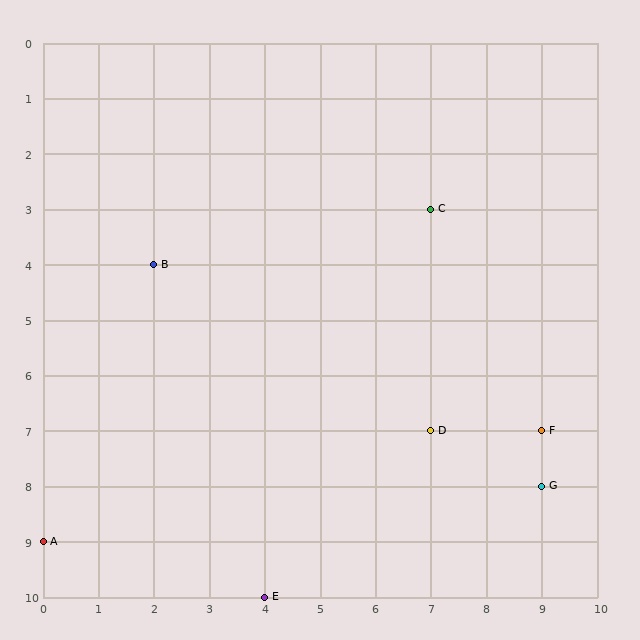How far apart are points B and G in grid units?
Points B and G are 7 columns and 4 rows apart (about 8.1 grid units diagonally).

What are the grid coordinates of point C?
Point C is at grid coordinates (7, 3).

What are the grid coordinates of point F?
Point F is at grid coordinates (9, 7).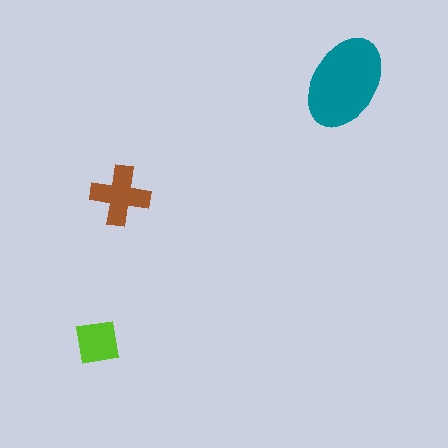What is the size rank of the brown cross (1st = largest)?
2nd.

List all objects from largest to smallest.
The teal ellipse, the brown cross, the lime square.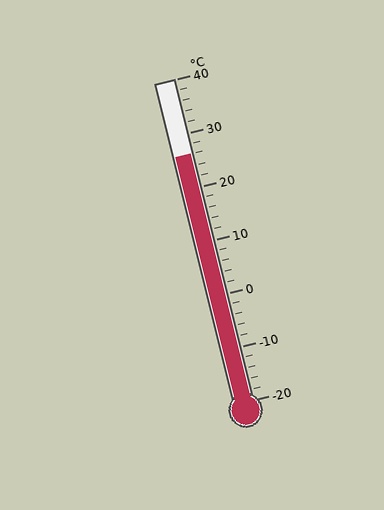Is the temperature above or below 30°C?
The temperature is below 30°C.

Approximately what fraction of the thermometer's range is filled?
The thermometer is filled to approximately 75% of its range.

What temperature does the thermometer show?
The thermometer shows approximately 26°C.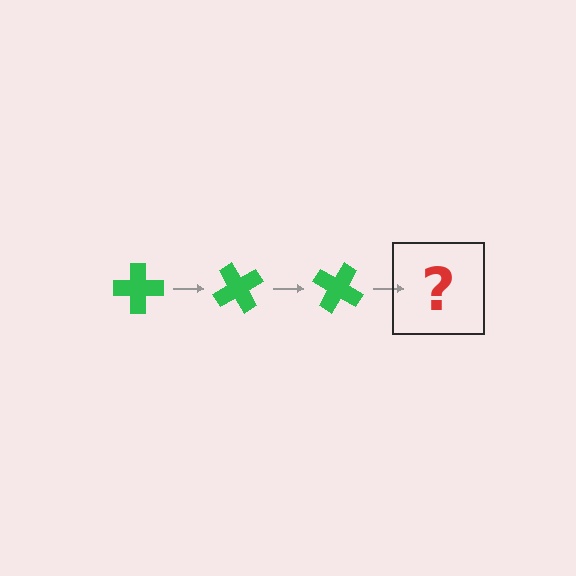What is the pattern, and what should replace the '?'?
The pattern is that the cross rotates 60 degrees each step. The '?' should be a green cross rotated 180 degrees.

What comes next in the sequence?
The next element should be a green cross rotated 180 degrees.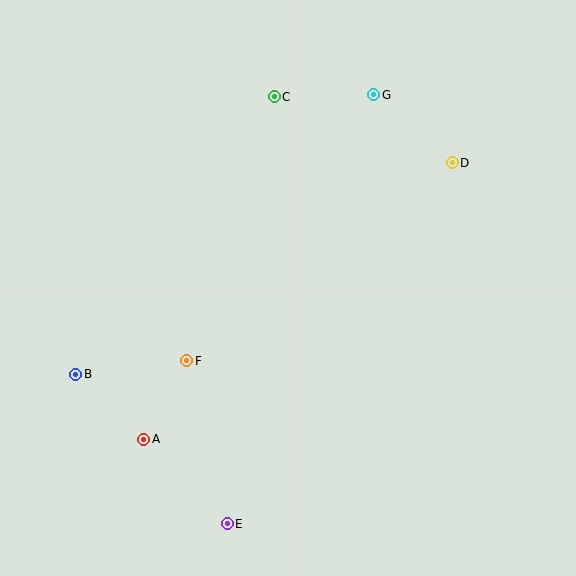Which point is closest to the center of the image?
Point F at (187, 361) is closest to the center.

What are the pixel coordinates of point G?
Point G is at (374, 95).